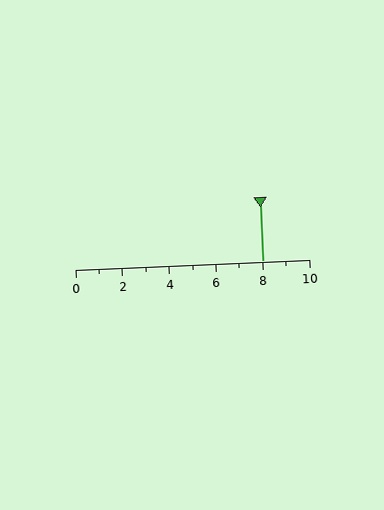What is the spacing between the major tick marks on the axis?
The major ticks are spaced 2 apart.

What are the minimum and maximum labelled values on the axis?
The axis runs from 0 to 10.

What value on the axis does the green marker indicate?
The marker indicates approximately 8.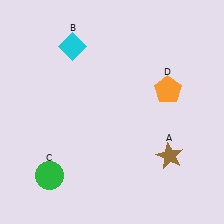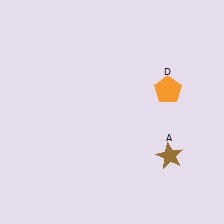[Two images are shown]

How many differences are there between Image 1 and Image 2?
There are 2 differences between the two images.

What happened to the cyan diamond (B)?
The cyan diamond (B) was removed in Image 2. It was in the top-left area of Image 1.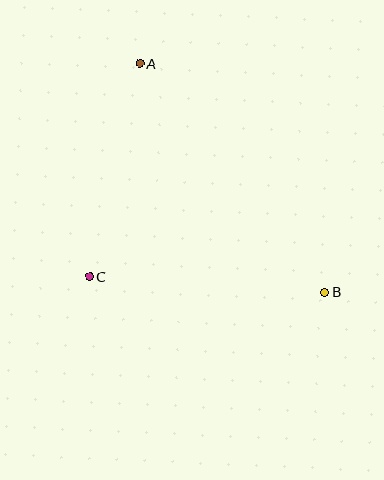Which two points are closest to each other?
Points A and C are closest to each other.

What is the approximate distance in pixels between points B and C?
The distance between B and C is approximately 235 pixels.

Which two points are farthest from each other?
Points A and B are farthest from each other.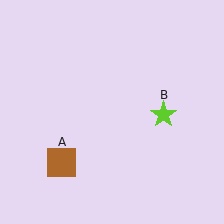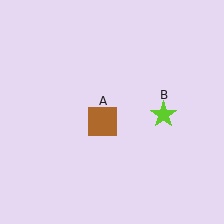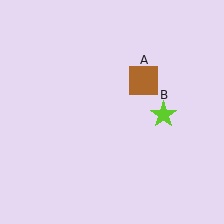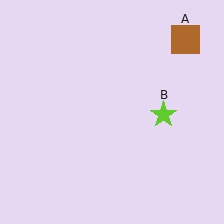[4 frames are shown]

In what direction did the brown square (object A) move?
The brown square (object A) moved up and to the right.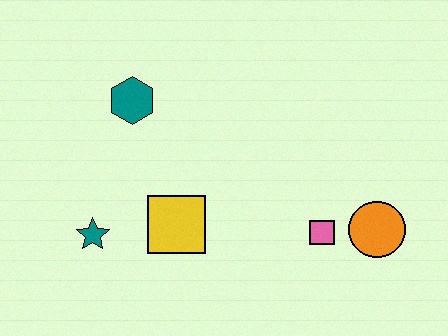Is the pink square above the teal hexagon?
No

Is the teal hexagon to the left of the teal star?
No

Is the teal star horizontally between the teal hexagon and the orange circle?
No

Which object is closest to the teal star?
The yellow square is closest to the teal star.